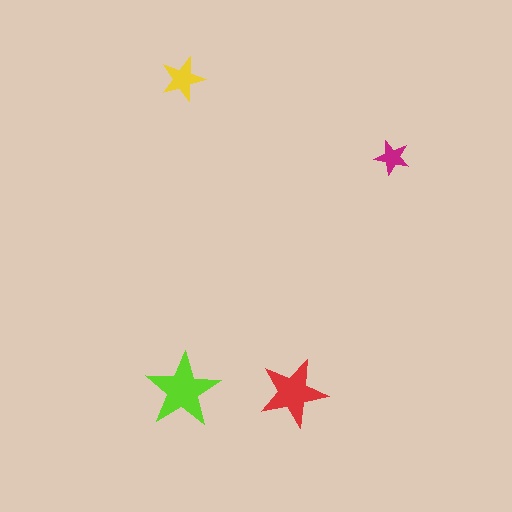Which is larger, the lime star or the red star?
The lime one.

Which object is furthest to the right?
The magenta star is rightmost.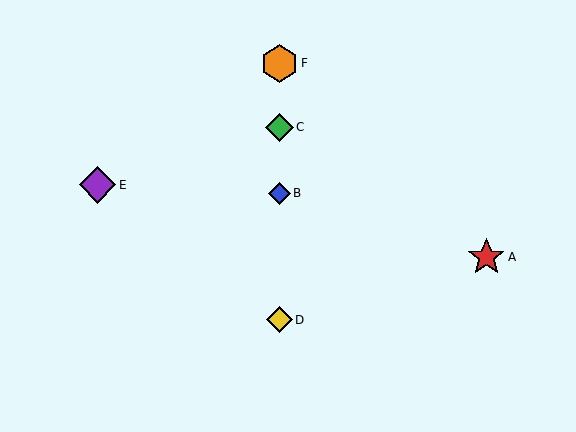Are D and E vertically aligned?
No, D is at x≈279 and E is at x≈97.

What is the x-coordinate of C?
Object C is at x≈279.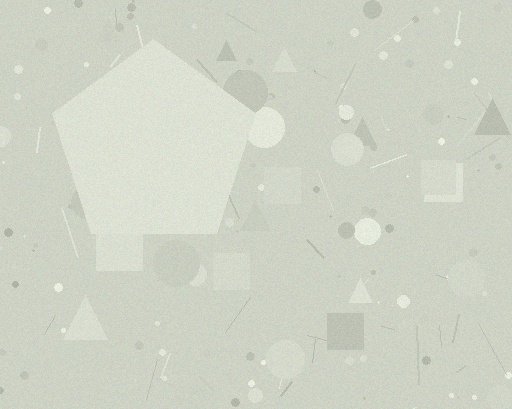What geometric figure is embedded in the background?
A pentagon is embedded in the background.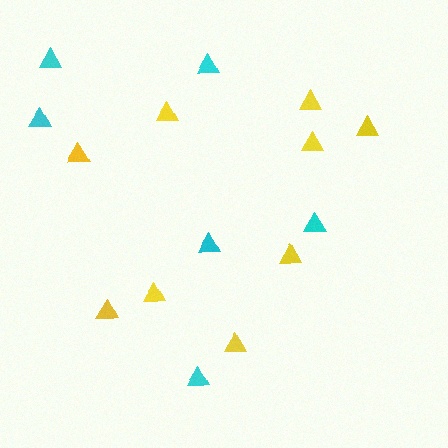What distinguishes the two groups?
There are 2 groups: one group of yellow triangles (9) and one group of cyan triangles (6).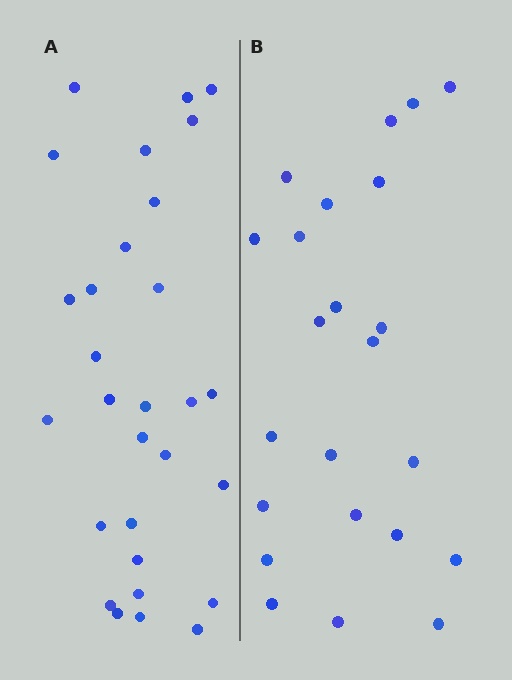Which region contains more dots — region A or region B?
Region A (the left region) has more dots.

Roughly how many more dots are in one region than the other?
Region A has about 6 more dots than region B.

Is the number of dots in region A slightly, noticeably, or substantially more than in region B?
Region A has noticeably more, but not dramatically so. The ratio is roughly 1.3 to 1.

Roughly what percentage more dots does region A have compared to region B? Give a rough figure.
About 25% more.